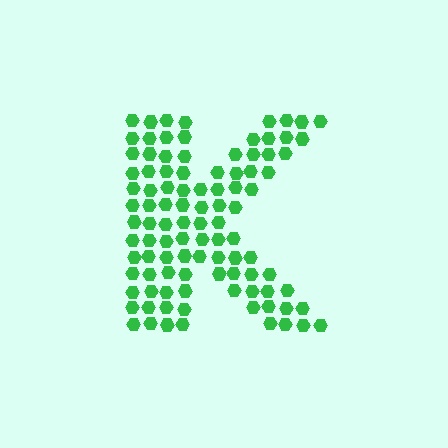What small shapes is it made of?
It is made of small hexagons.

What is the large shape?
The large shape is the letter K.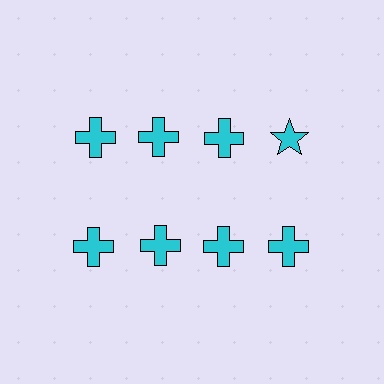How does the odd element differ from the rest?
It has a different shape: star instead of cross.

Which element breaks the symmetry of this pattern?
The cyan star in the top row, second from right column breaks the symmetry. All other shapes are cyan crosses.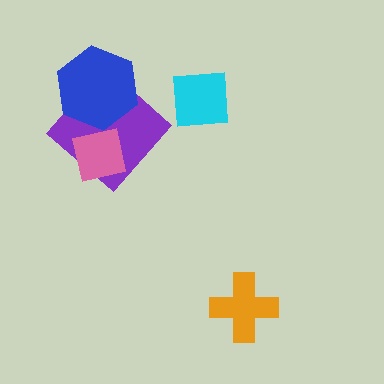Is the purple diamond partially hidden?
Yes, it is partially covered by another shape.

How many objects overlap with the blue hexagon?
2 objects overlap with the blue hexagon.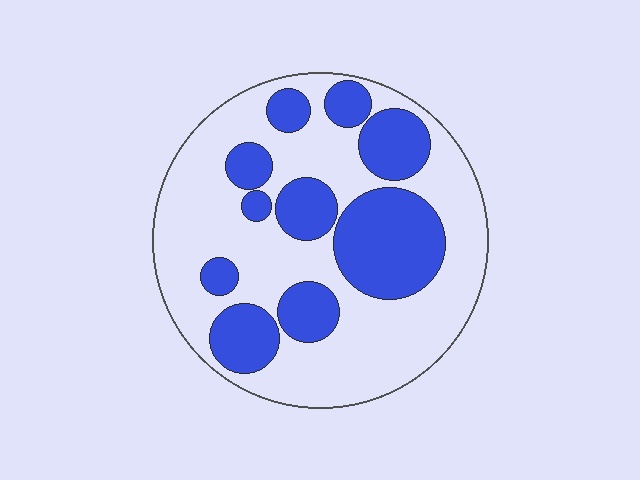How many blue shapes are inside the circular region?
10.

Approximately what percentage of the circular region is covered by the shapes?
Approximately 35%.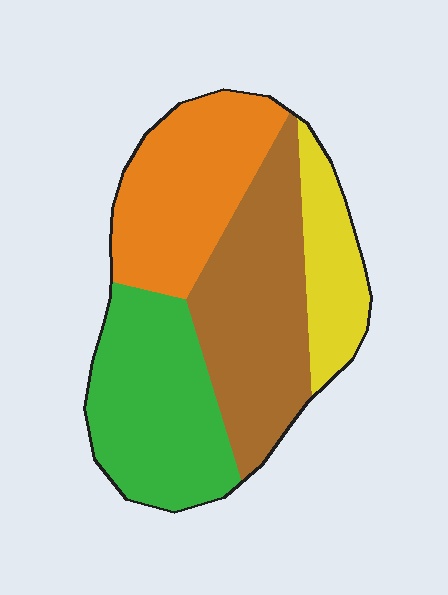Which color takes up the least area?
Yellow, at roughly 15%.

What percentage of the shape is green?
Green covers 29% of the shape.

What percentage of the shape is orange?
Orange covers roughly 25% of the shape.